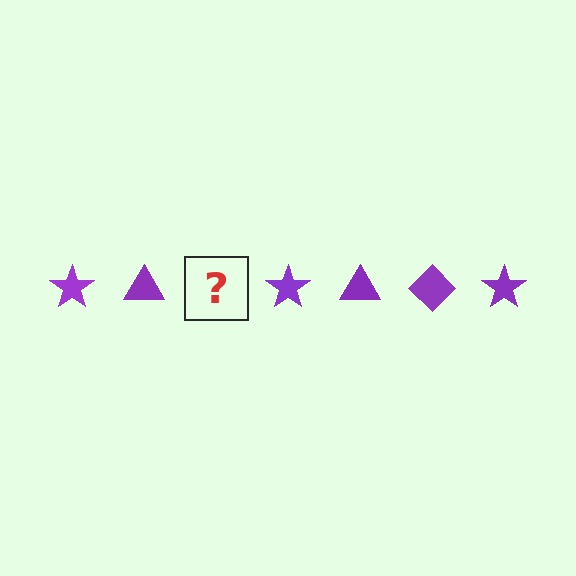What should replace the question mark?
The question mark should be replaced with a purple diamond.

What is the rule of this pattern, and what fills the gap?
The rule is that the pattern cycles through star, triangle, diamond shapes in purple. The gap should be filled with a purple diamond.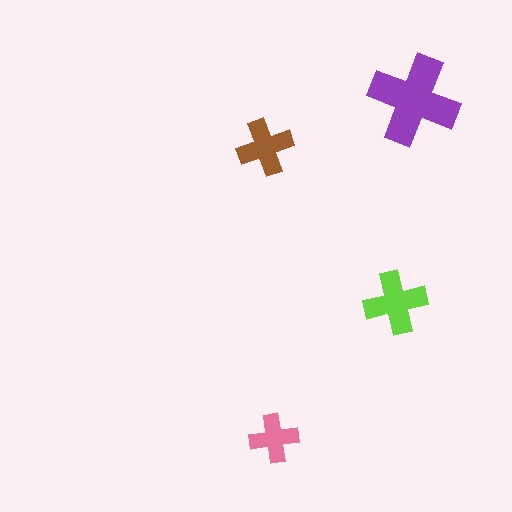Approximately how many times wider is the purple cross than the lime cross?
About 1.5 times wider.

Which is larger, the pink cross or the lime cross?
The lime one.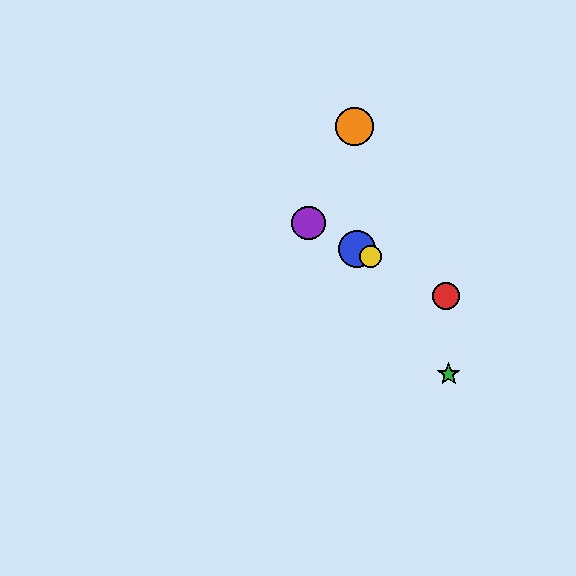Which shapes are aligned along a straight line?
The red circle, the blue circle, the yellow circle, the purple circle are aligned along a straight line.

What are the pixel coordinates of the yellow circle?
The yellow circle is at (371, 256).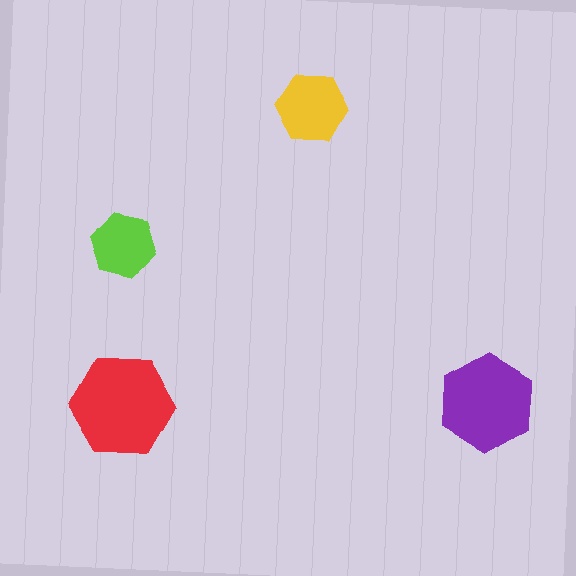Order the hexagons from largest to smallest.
the red one, the purple one, the yellow one, the lime one.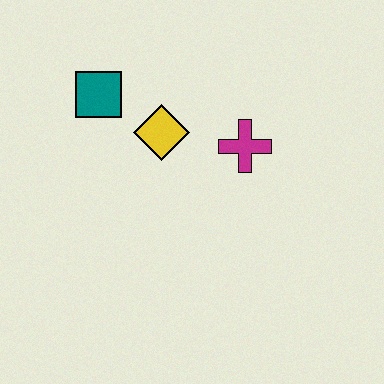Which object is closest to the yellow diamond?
The teal square is closest to the yellow diamond.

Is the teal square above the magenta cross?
Yes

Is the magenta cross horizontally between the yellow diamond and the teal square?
No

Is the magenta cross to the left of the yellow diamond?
No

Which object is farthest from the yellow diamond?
The magenta cross is farthest from the yellow diamond.